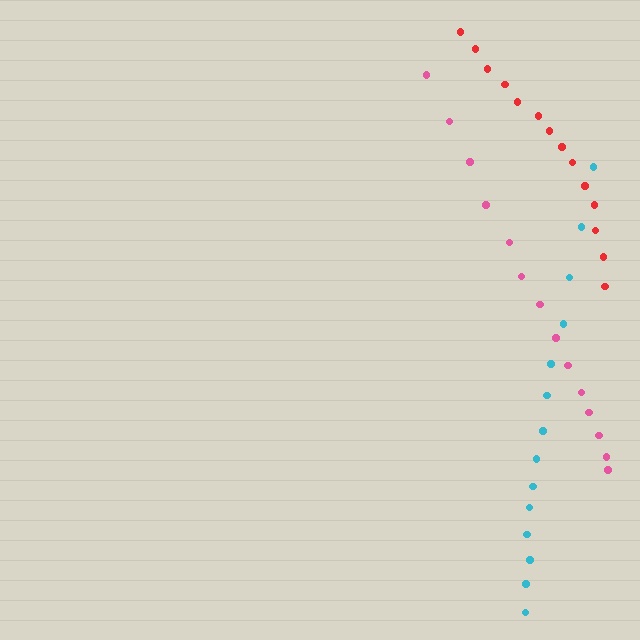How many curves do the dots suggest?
There are 3 distinct paths.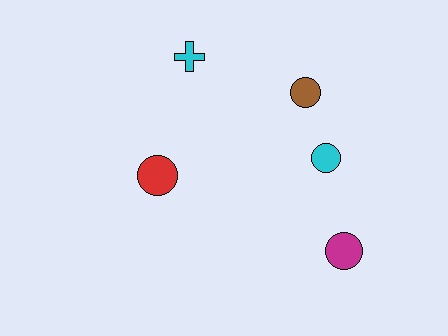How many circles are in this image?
There are 4 circles.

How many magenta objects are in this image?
There is 1 magenta object.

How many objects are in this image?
There are 5 objects.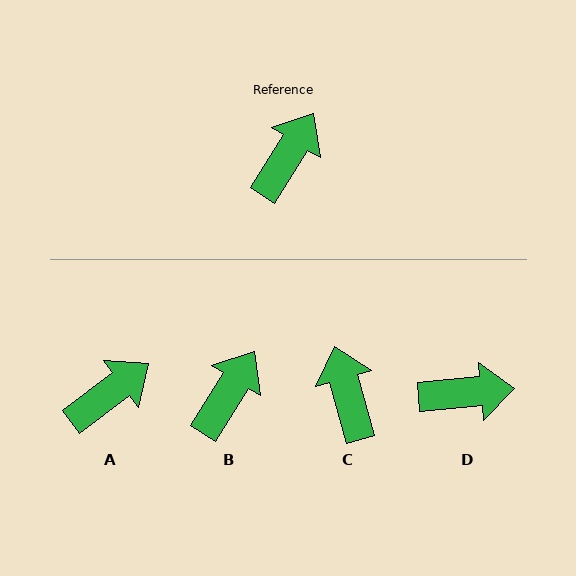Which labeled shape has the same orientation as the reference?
B.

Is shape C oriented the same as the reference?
No, it is off by about 48 degrees.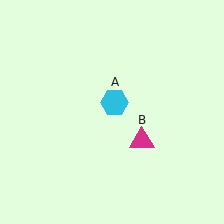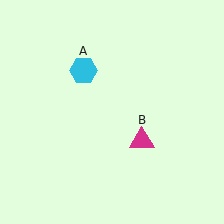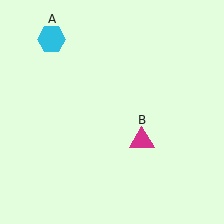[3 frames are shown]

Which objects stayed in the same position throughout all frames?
Magenta triangle (object B) remained stationary.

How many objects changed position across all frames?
1 object changed position: cyan hexagon (object A).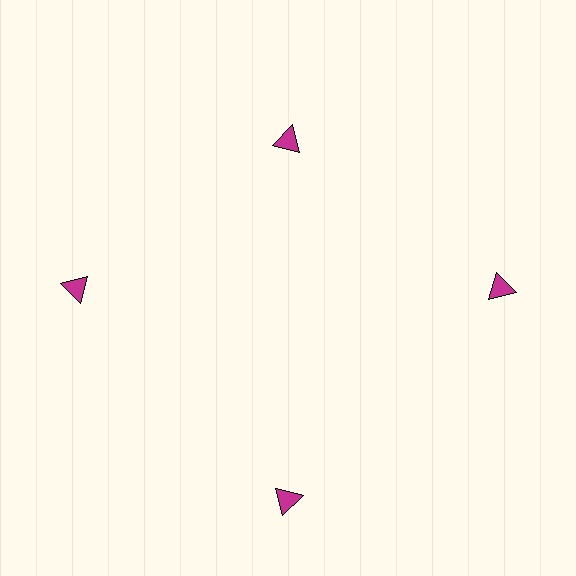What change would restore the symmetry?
The symmetry would be restored by moving it outward, back onto the ring so that all 4 triangles sit at equal angles and equal distance from the center.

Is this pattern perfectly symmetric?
No. The 4 magenta triangles are arranged in a ring, but one element near the 12 o'clock position is pulled inward toward the center, breaking the 4-fold rotational symmetry.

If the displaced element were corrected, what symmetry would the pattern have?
It would have 4-fold rotational symmetry — the pattern would map onto itself every 90 degrees.